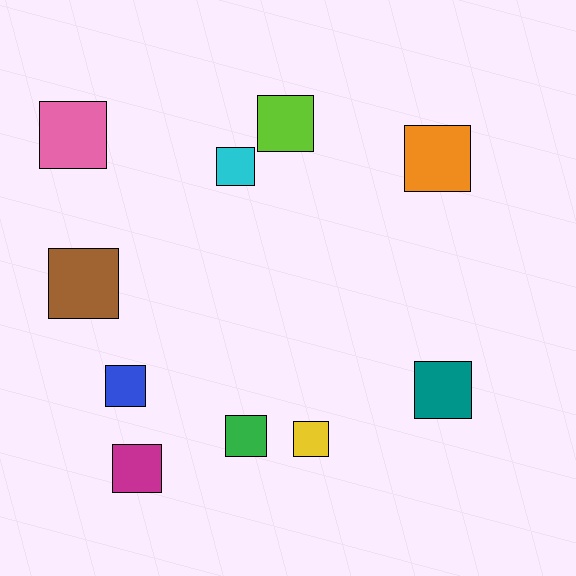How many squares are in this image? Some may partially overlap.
There are 10 squares.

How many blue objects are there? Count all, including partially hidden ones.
There is 1 blue object.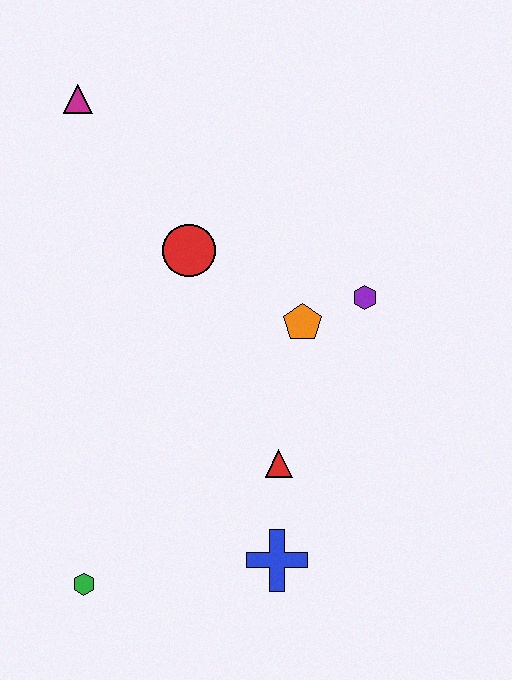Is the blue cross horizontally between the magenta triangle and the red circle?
No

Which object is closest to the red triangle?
The blue cross is closest to the red triangle.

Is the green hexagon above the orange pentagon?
No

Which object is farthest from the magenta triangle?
The blue cross is farthest from the magenta triangle.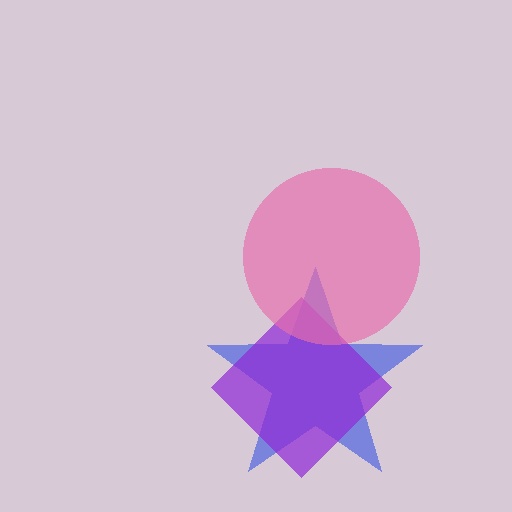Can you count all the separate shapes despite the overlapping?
Yes, there are 3 separate shapes.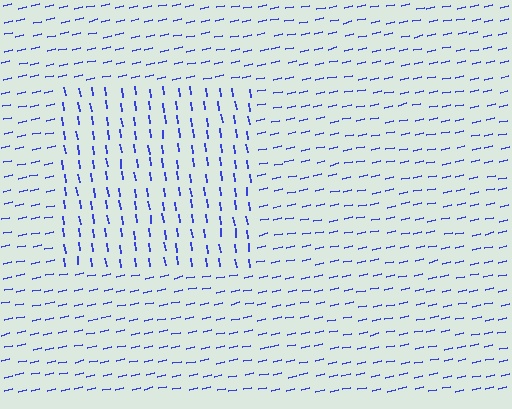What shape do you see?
I see a rectangle.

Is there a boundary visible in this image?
Yes, there is a texture boundary formed by a change in line orientation.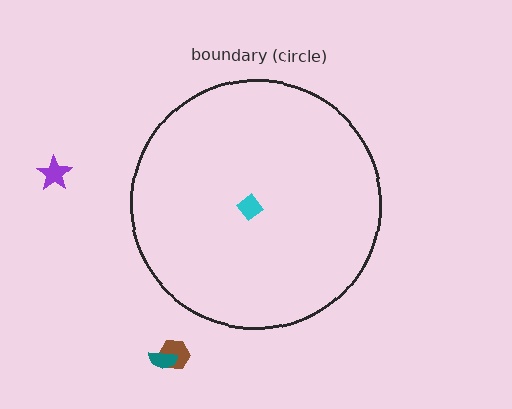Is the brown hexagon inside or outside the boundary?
Outside.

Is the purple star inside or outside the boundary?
Outside.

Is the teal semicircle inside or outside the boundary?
Outside.